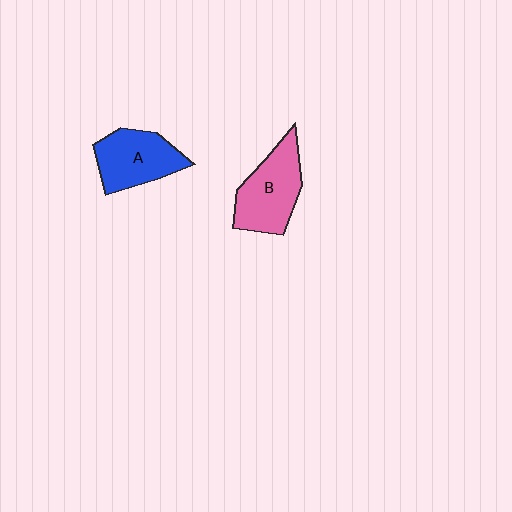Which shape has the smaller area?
Shape A (blue).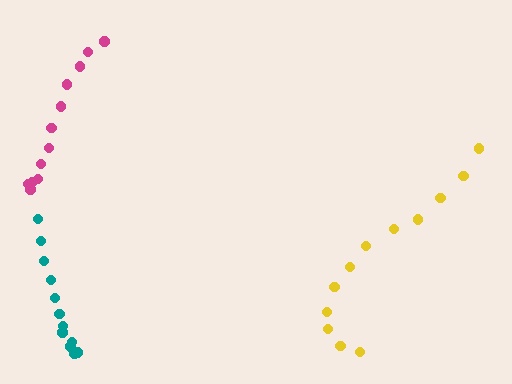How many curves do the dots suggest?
There are 3 distinct paths.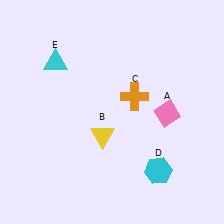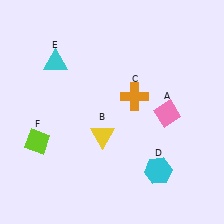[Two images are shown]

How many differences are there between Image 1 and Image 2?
There is 1 difference between the two images.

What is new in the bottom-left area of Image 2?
A lime diamond (F) was added in the bottom-left area of Image 2.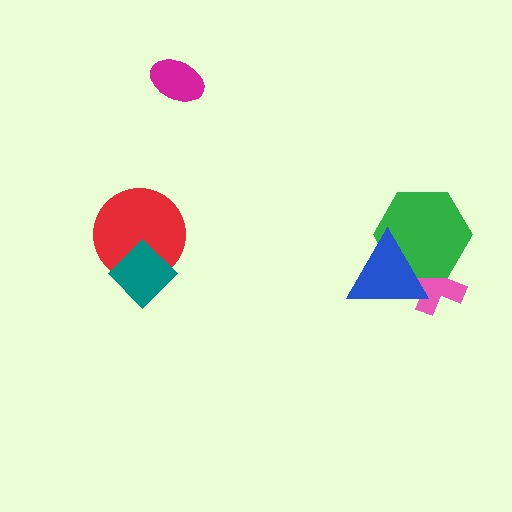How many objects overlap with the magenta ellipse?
0 objects overlap with the magenta ellipse.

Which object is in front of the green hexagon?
The blue triangle is in front of the green hexagon.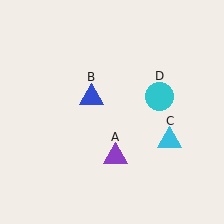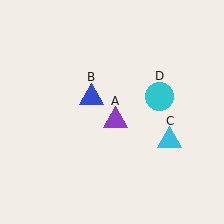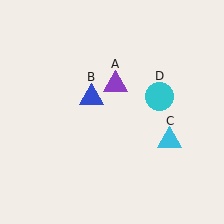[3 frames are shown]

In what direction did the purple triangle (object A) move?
The purple triangle (object A) moved up.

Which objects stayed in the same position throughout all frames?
Blue triangle (object B) and cyan triangle (object C) and cyan circle (object D) remained stationary.